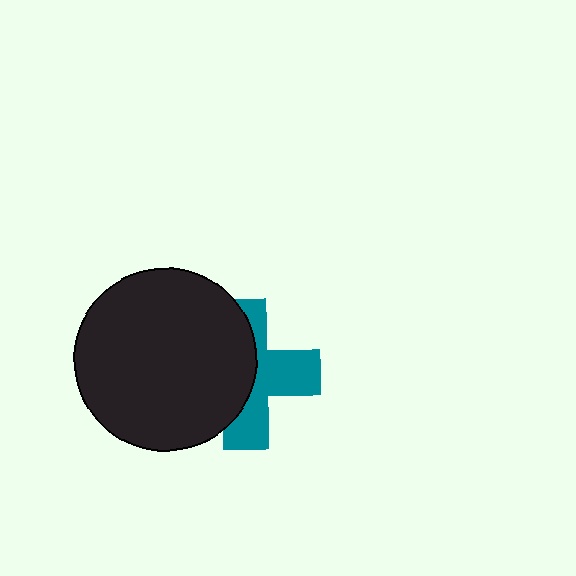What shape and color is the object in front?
The object in front is a black circle.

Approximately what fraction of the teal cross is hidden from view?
Roughly 51% of the teal cross is hidden behind the black circle.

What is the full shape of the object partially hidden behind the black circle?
The partially hidden object is a teal cross.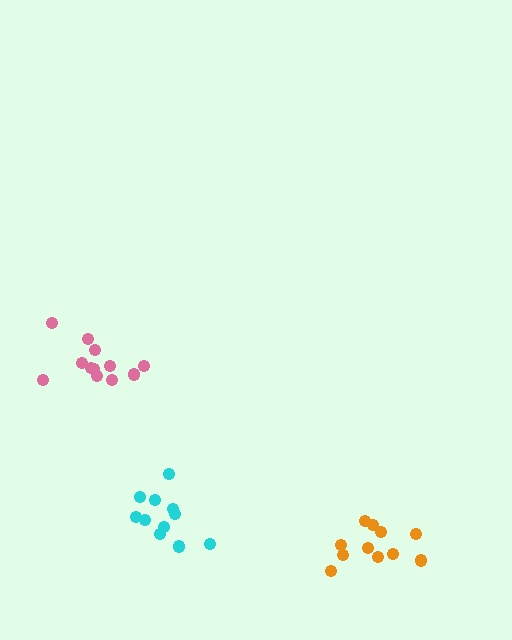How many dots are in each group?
Group 1: 11 dots, Group 2: 11 dots, Group 3: 12 dots (34 total).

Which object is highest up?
The pink cluster is topmost.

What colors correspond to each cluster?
The clusters are colored: cyan, orange, pink.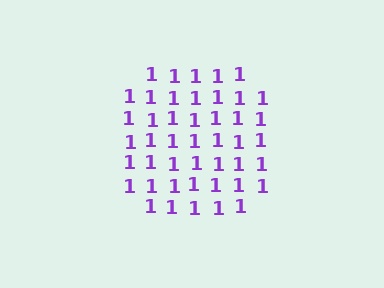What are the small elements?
The small elements are digit 1's.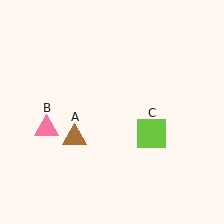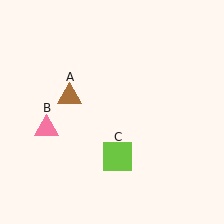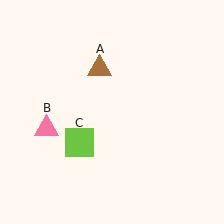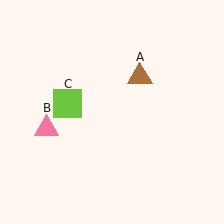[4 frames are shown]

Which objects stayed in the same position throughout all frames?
Pink triangle (object B) remained stationary.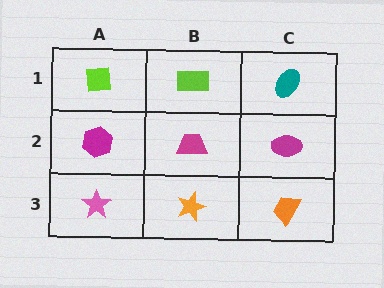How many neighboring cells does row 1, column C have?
2.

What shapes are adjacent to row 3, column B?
A magenta trapezoid (row 2, column B), a pink star (row 3, column A), an orange trapezoid (row 3, column C).